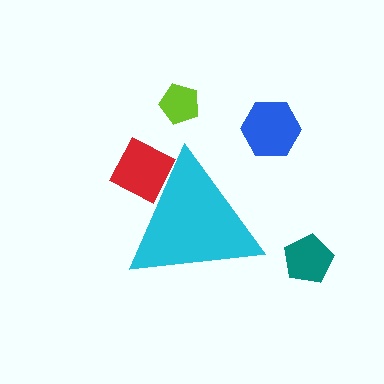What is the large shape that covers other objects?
A cyan triangle.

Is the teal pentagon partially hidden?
No, the teal pentagon is fully visible.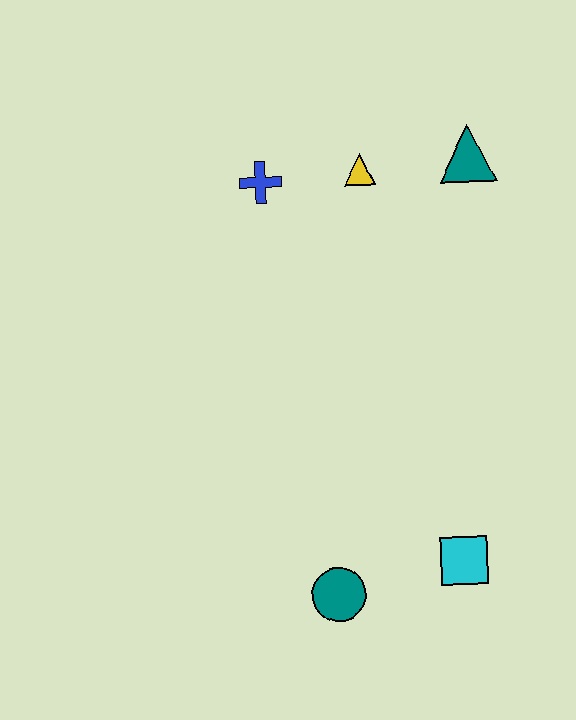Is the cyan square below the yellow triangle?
Yes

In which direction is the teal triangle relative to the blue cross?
The teal triangle is to the right of the blue cross.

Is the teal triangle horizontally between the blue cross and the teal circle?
No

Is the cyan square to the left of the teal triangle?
Yes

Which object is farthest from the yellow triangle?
The teal circle is farthest from the yellow triangle.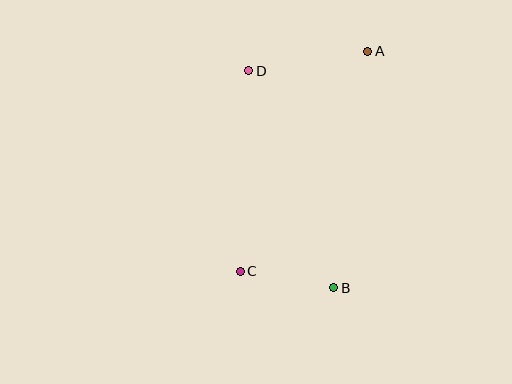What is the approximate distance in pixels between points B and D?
The distance between B and D is approximately 233 pixels.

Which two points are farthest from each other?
Points A and C are farthest from each other.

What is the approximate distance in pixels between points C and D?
The distance between C and D is approximately 200 pixels.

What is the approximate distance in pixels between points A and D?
The distance between A and D is approximately 121 pixels.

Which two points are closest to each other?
Points B and C are closest to each other.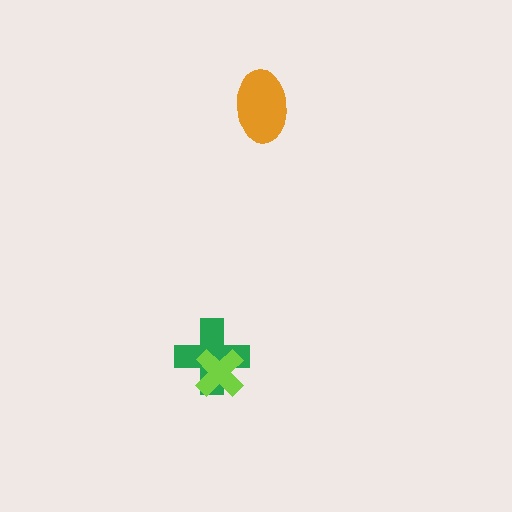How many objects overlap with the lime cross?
1 object overlaps with the lime cross.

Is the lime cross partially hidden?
No, no other shape covers it.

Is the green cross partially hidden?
Yes, it is partially covered by another shape.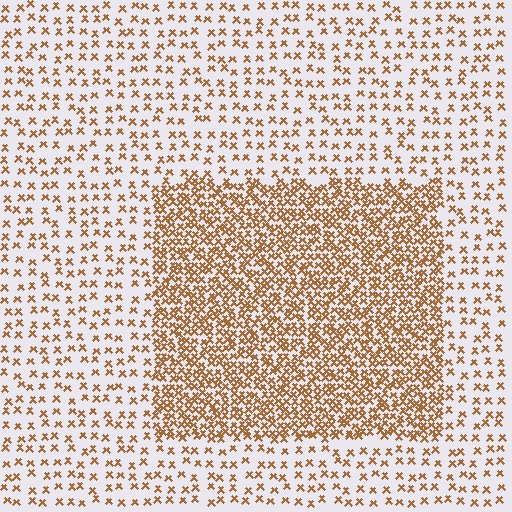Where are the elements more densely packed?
The elements are more densely packed inside the rectangle boundary.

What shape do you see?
I see a rectangle.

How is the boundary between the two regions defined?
The boundary is defined by a change in element density (approximately 2.7x ratio). All elements are the same color, size, and shape.